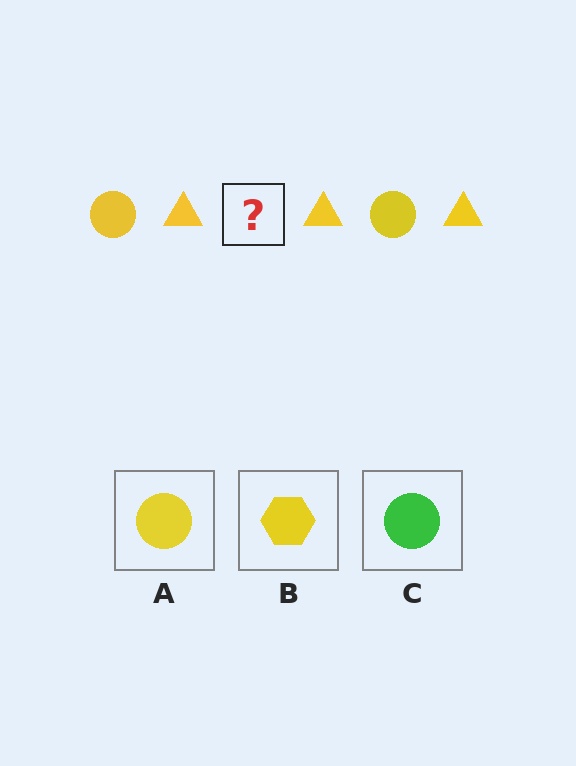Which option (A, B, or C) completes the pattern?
A.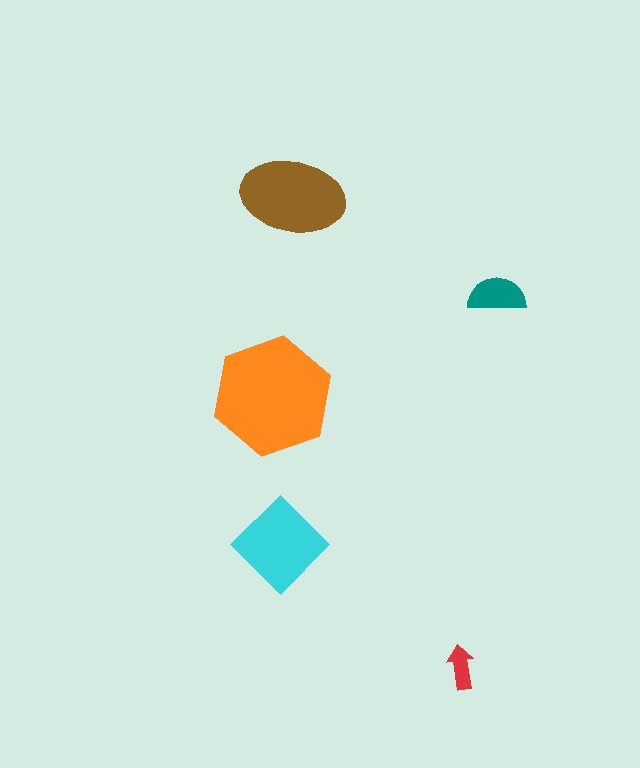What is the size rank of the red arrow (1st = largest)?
5th.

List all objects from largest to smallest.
The orange hexagon, the brown ellipse, the cyan diamond, the teal semicircle, the red arrow.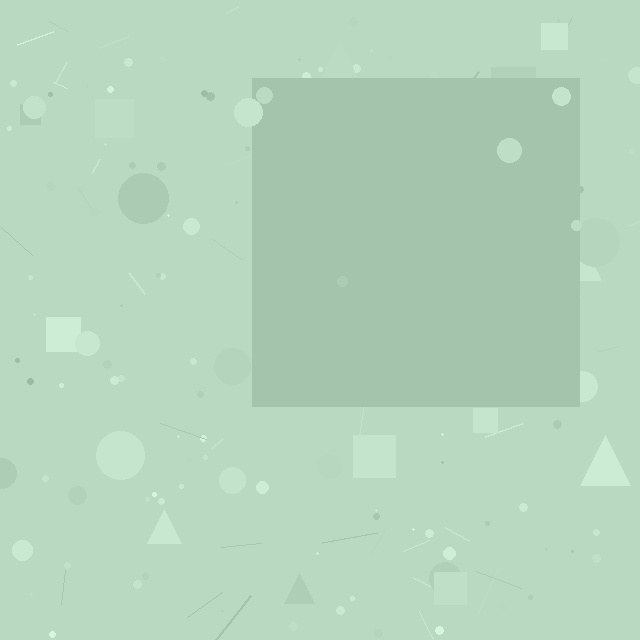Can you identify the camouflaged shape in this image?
The camouflaged shape is a square.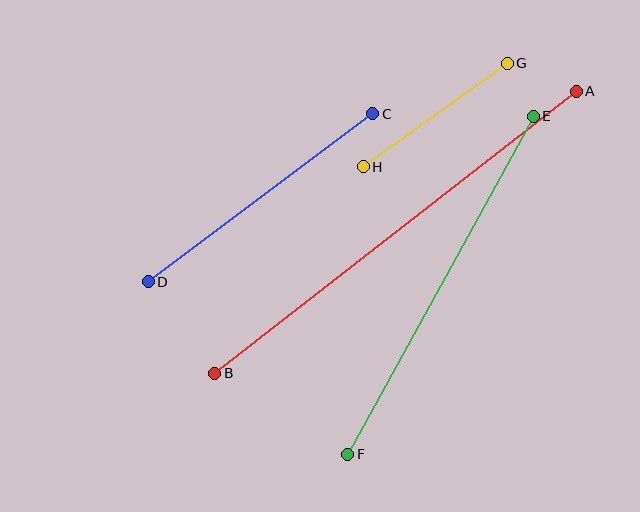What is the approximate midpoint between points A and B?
The midpoint is at approximately (396, 232) pixels.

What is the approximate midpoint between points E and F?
The midpoint is at approximately (440, 285) pixels.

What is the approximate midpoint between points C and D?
The midpoint is at approximately (261, 198) pixels.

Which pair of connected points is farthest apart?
Points A and B are farthest apart.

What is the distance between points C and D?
The distance is approximately 280 pixels.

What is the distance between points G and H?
The distance is approximately 178 pixels.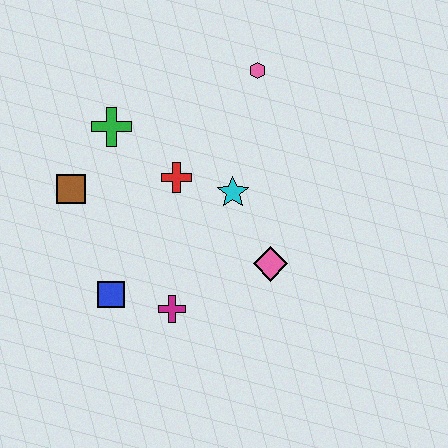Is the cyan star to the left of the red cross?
No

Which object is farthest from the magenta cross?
The pink hexagon is farthest from the magenta cross.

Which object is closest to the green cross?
The brown square is closest to the green cross.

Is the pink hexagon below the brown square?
No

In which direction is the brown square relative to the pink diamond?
The brown square is to the left of the pink diamond.